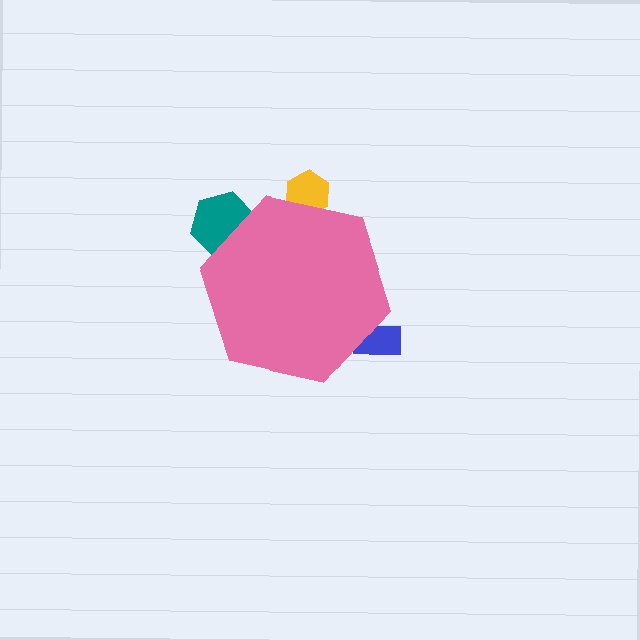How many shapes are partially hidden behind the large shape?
3 shapes are partially hidden.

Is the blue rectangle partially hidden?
Yes, the blue rectangle is partially hidden behind the pink hexagon.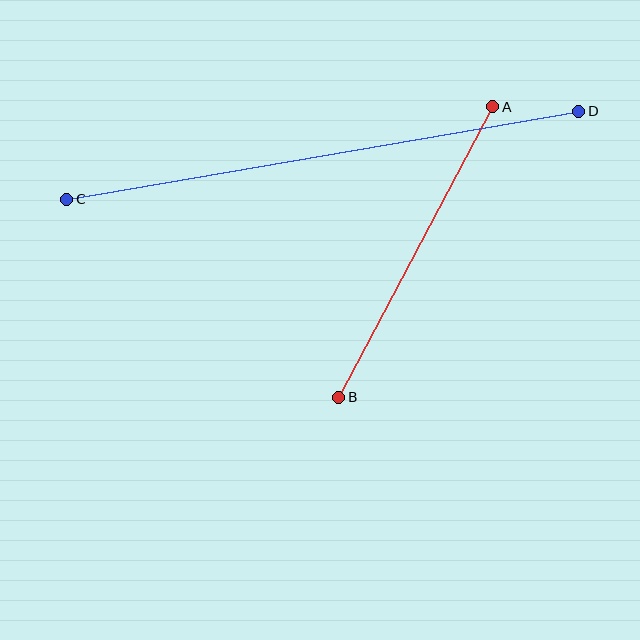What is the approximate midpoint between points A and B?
The midpoint is at approximately (416, 252) pixels.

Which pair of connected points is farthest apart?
Points C and D are farthest apart.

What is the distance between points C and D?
The distance is approximately 519 pixels.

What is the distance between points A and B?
The distance is approximately 329 pixels.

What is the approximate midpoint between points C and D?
The midpoint is at approximately (323, 155) pixels.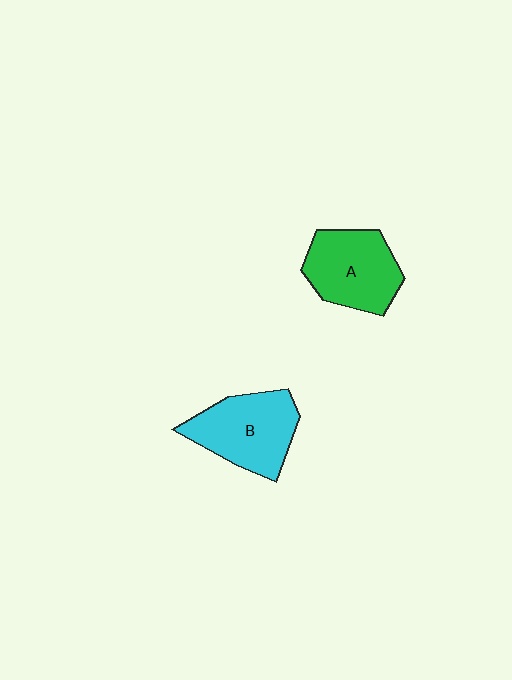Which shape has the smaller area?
Shape A (green).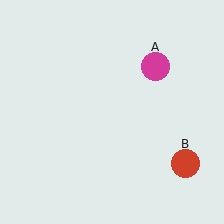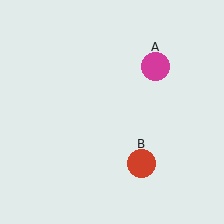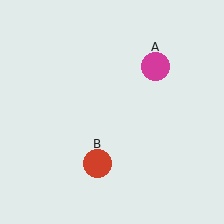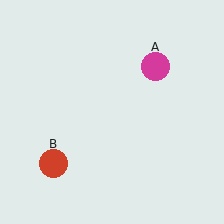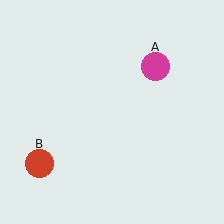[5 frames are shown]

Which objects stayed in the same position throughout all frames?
Magenta circle (object A) remained stationary.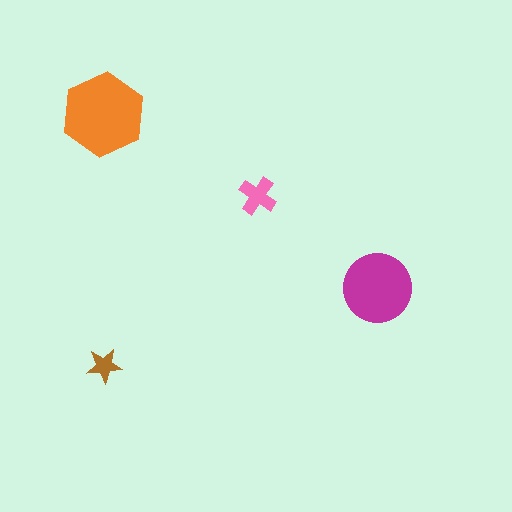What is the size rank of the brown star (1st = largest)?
4th.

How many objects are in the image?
There are 4 objects in the image.